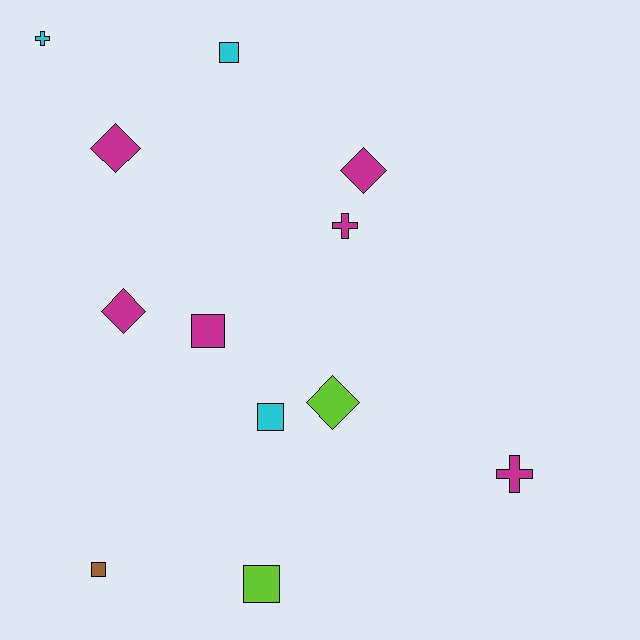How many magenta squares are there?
There is 1 magenta square.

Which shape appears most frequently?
Square, with 5 objects.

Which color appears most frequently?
Magenta, with 6 objects.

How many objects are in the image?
There are 12 objects.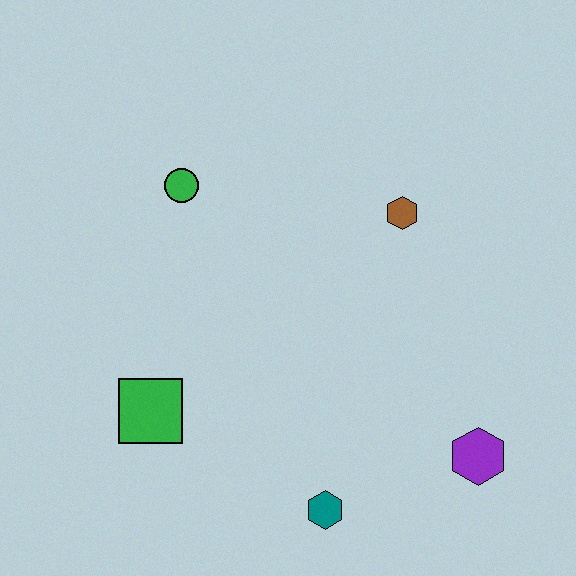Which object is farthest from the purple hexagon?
The green circle is farthest from the purple hexagon.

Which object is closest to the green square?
The teal hexagon is closest to the green square.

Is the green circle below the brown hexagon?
No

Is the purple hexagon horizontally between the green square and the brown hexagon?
No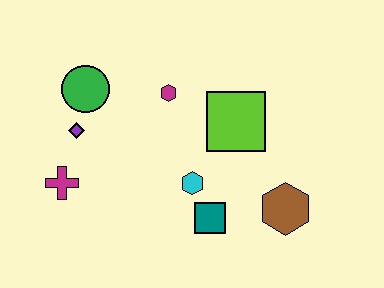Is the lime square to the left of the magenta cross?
No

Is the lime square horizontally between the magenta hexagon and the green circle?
No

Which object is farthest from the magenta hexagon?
The brown hexagon is farthest from the magenta hexagon.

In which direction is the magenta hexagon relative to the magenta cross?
The magenta hexagon is to the right of the magenta cross.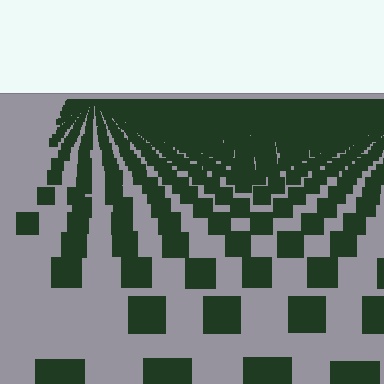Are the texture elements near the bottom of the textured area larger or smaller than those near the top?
Larger. Near the bottom, elements are closer to the viewer and appear at a bigger on-screen size.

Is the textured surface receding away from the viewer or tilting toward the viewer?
The surface is receding away from the viewer. Texture elements get smaller and denser toward the top.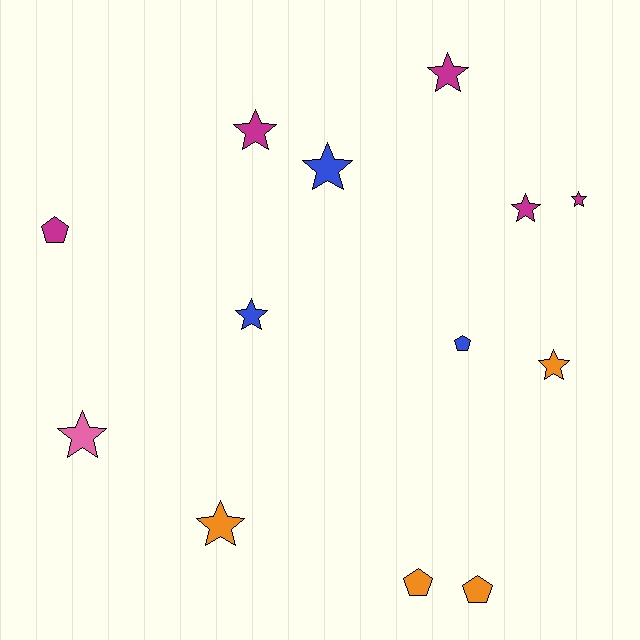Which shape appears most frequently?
Star, with 9 objects.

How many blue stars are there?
There are 2 blue stars.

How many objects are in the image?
There are 13 objects.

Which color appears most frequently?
Magenta, with 5 objects.